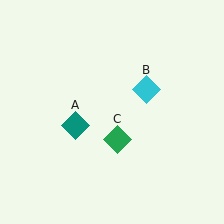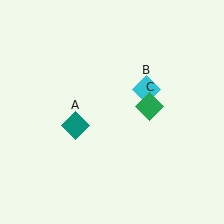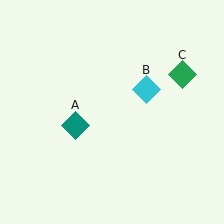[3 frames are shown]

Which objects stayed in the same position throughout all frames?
Teal diamond (object A) and cyan diamond (object B) remained stationary.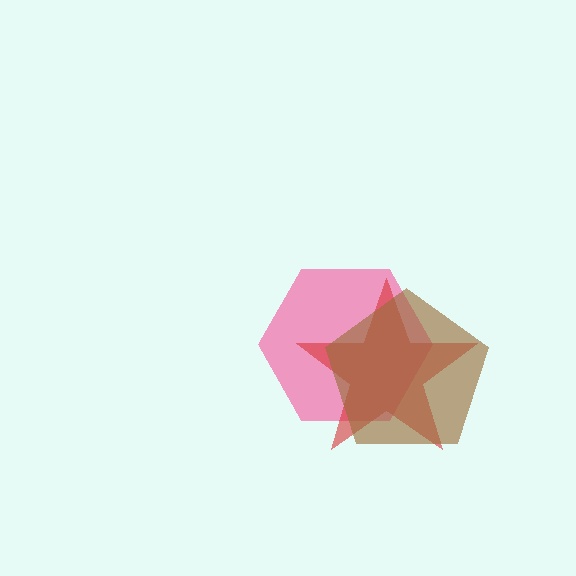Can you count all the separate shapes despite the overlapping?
Yes, there are 3 separate shapes.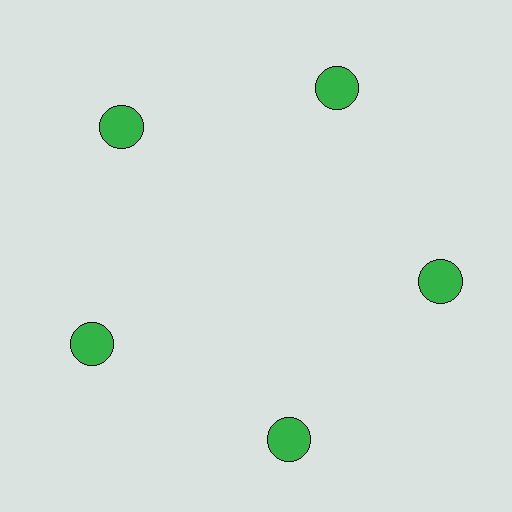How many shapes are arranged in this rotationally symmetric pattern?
There are 5 shapes, arranged in 5 groups of 1.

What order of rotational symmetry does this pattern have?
This pattern has 5-fold rotational symmetry.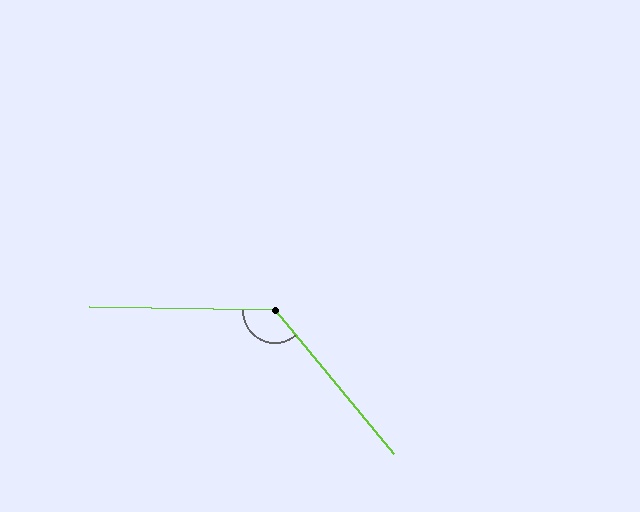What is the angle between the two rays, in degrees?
Approximately 131 degrees.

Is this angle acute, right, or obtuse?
It is obtuse.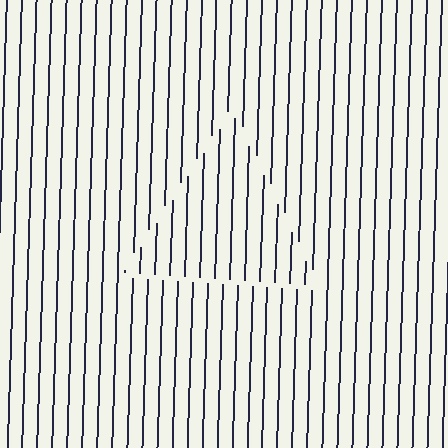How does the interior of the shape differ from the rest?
The interior of the shape contains the same grating, shifted by half a period — the contour is defined by the phase discontinuity where line-ends from the inner and outer gratings abut.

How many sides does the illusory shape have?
3 sides — the line-ends trace a triangle.